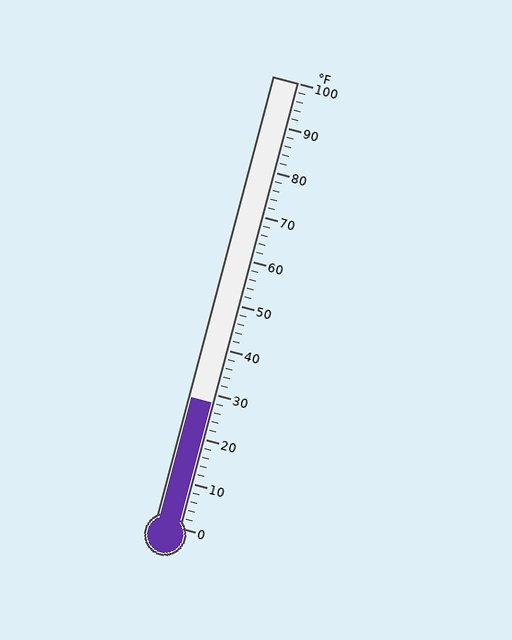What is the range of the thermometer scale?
The thermometer scale ranges from 0°F to 100°F.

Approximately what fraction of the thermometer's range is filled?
The thermometer is filled to approximately 30% of its range.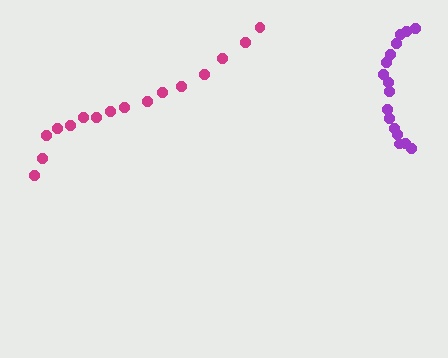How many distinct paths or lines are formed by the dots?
There are 2 distinct paths.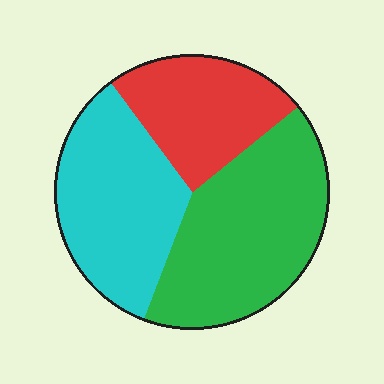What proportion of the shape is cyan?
Cyan covers around 35% of the shape.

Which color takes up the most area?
Green, at roughly 40%.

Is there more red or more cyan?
Cyan.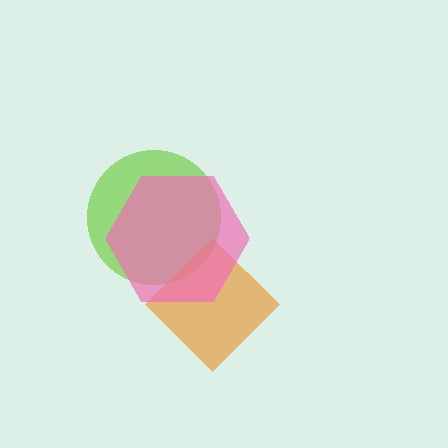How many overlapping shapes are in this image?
There are 3 overlapping shapes in the image.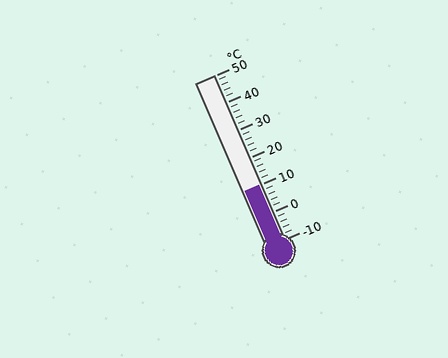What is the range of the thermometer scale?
The thermometer scale ranges from -10°C to 50°C.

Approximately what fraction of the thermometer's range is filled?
The thermometer is filled to approximately 35% of its range.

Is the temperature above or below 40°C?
The temperature is below 40°C.